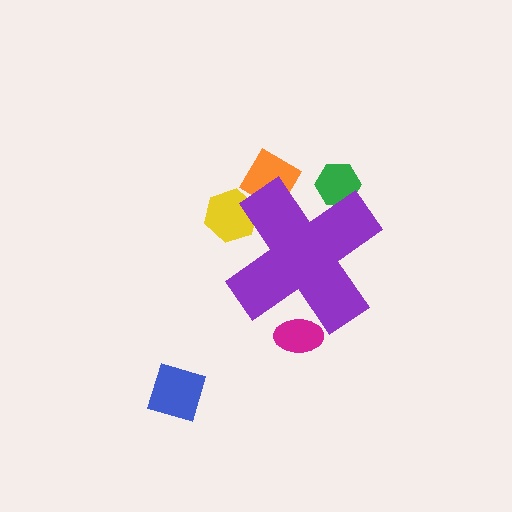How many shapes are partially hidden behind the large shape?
4 shapes are partially hidden.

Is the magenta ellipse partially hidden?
Yes, the magenta ellipse is partially hidden behind the purple cross.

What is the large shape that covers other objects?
A purple cross.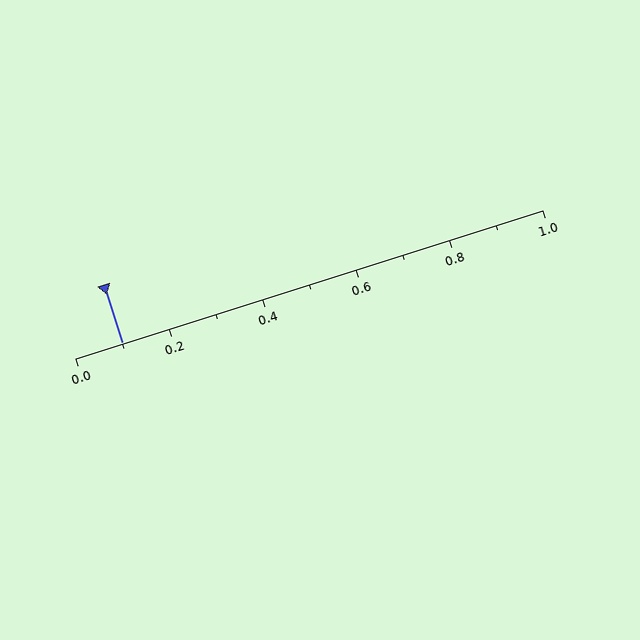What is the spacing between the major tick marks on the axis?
The major ticks are spaced 0.2 apart.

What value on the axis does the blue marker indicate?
The marker indicates approximately 0.1.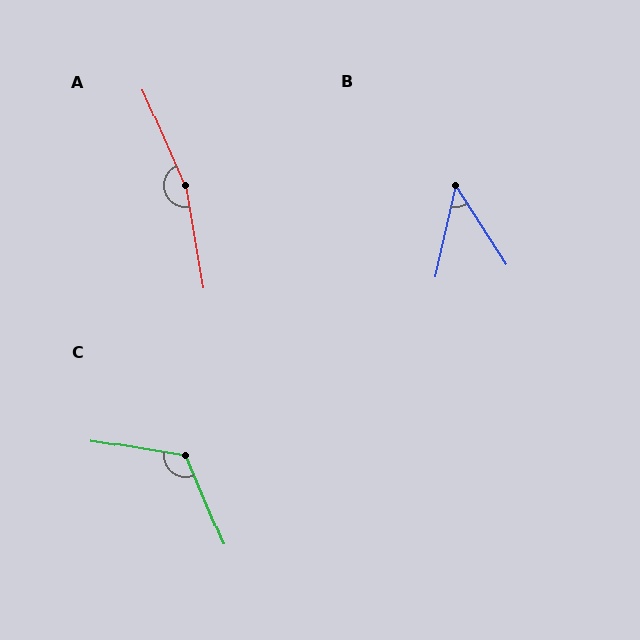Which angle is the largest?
A, at approximately 166 degrees.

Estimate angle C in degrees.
Approximately 122 degrees.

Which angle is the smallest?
B, at approximately 45 degrees.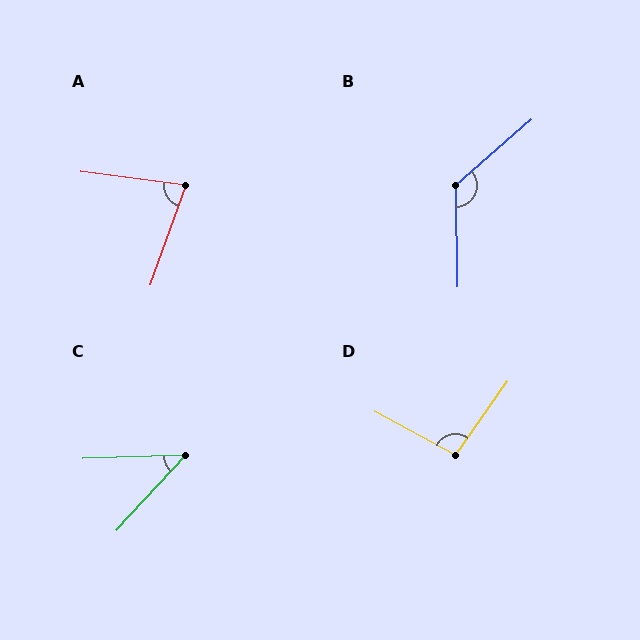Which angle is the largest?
B, at approximately 130 degrees.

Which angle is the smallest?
C, at approximately 46 degrees.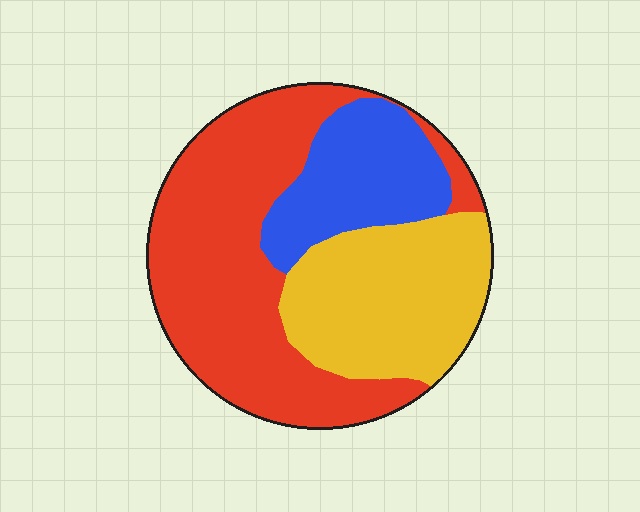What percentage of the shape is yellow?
Yellow takes up between a sixth and a third of the shape.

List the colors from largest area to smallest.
From largest to smallest: red, yellow, blue.